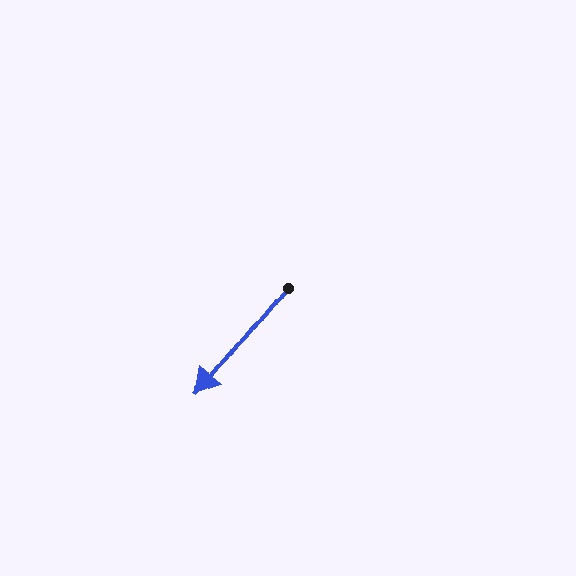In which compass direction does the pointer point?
Southwest.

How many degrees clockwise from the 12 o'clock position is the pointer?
Approximately 219 degrees.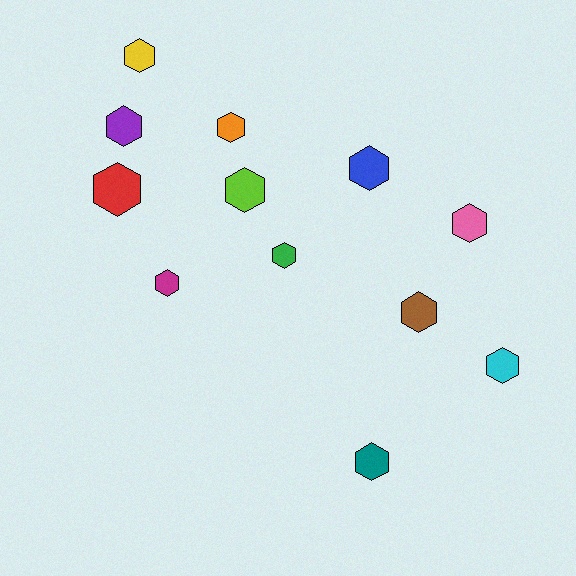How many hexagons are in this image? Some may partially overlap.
There are 12 hexagons.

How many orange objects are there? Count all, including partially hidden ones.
There is 1 orange object.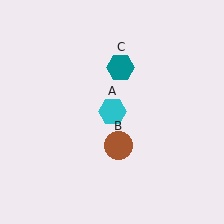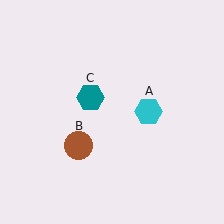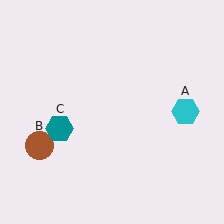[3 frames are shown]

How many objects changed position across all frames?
3 objects changed position: cyan hexagon (object A), brown circle (object B), teal hexagon (object C).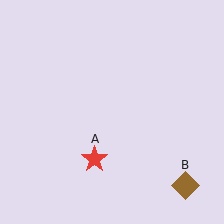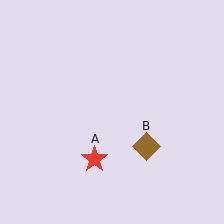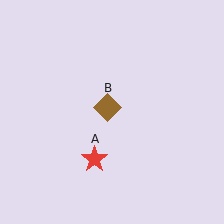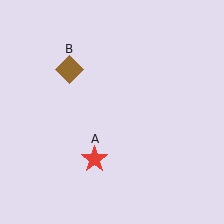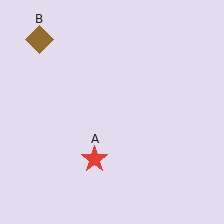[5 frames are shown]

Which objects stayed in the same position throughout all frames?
Red star (object A) remained stationary.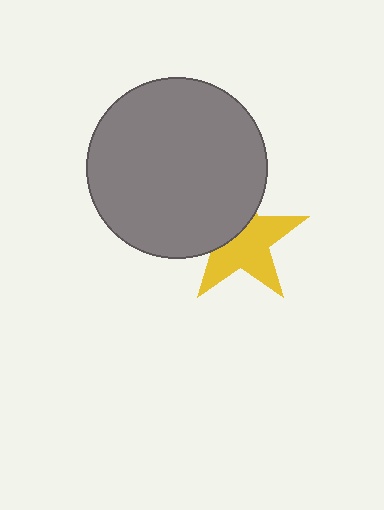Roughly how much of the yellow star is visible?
About half of it is visible (roughly 61%).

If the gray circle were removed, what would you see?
You would see the complete yellow star.